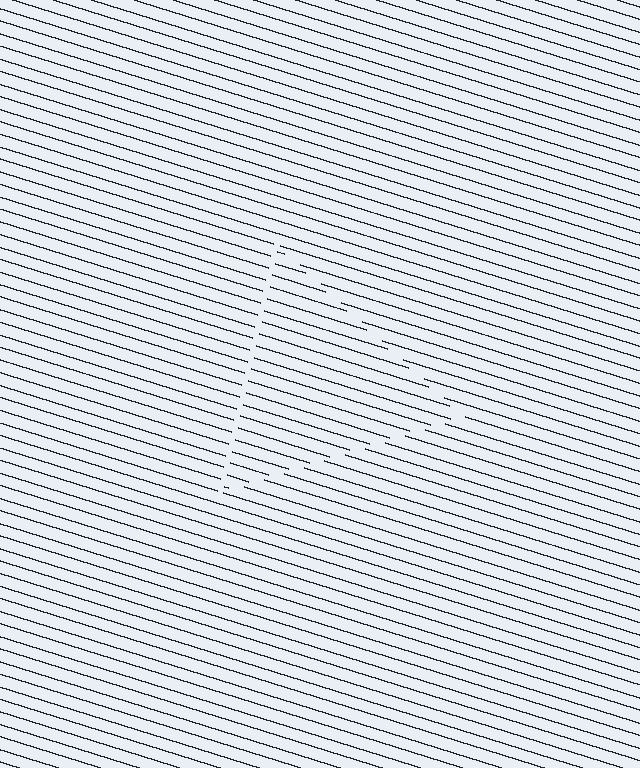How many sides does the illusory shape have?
3 sides — the line-ends trace a triangle.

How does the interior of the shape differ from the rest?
The interior of the shape contains the same grating, shifted by half a period — the contour is defined by the phase discontinuity where line-ends from the inner and outer gratings abut.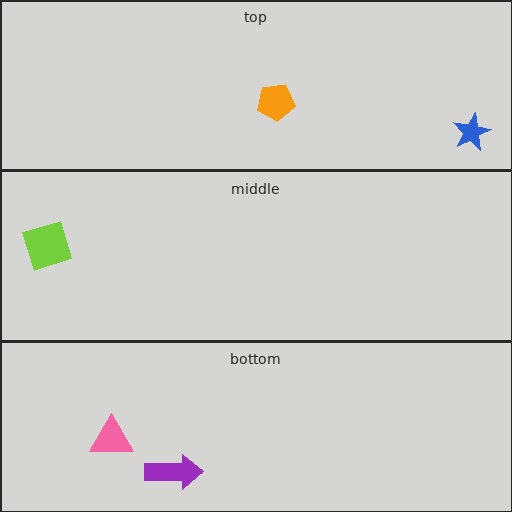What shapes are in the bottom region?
The pink triangle, the purple arrow.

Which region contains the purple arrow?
The bottom region.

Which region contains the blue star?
The top region.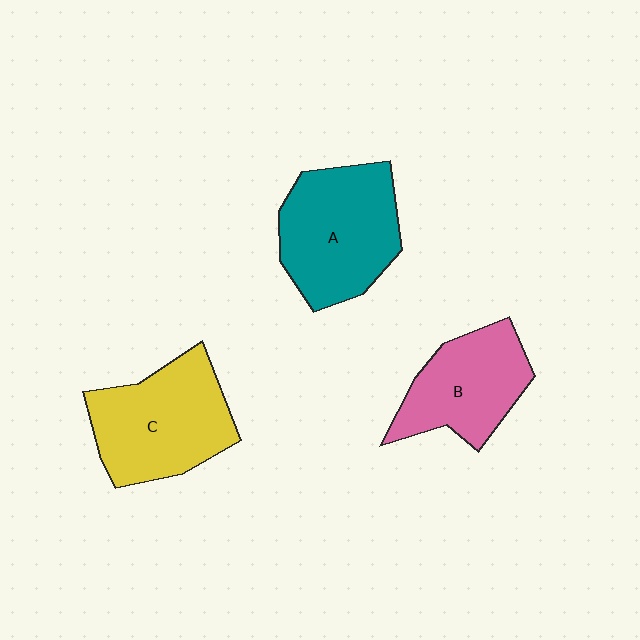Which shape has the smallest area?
Shape B (pink).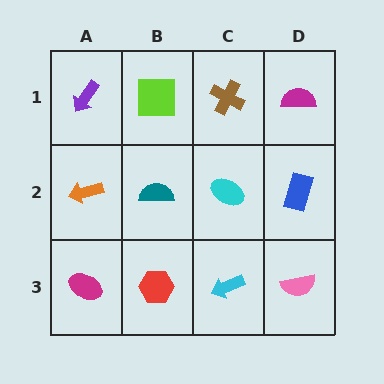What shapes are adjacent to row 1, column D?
A blue rectangle (row 2, column D), a brown cross (row 1, column C).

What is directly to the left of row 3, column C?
A red hexagon.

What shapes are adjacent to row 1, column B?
A teal semicircle (row 2, column B), a purple arrow (row 1, column A), a brown cross (row 1, column C).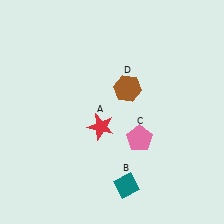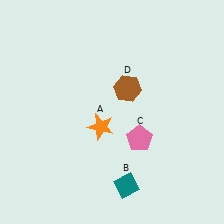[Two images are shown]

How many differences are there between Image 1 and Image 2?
There is 1 difference between the two images.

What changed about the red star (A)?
In Image 1, A is red. In Image 2, it changed to orange.